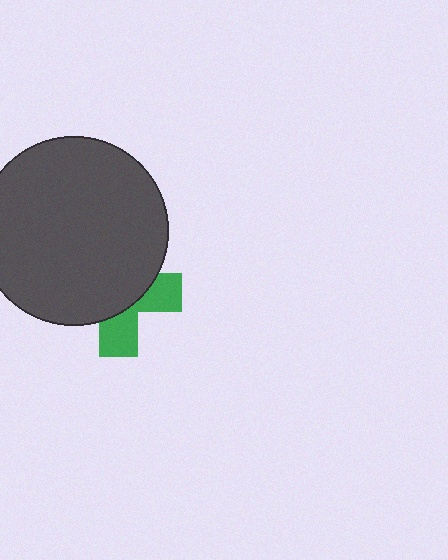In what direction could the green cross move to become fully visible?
The green cross could move down. That would shift it out from behind the dark gray circle entirely.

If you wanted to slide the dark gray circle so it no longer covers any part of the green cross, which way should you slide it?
Slide it up — that is the most direct way to separate the two shapes.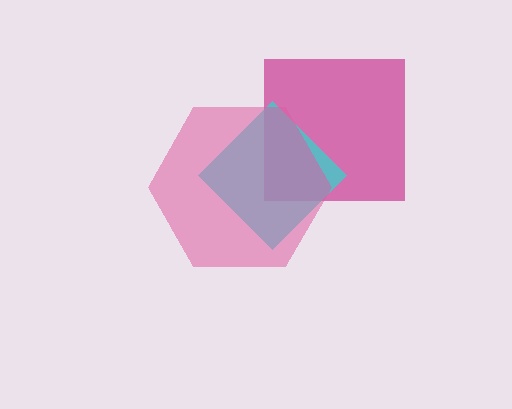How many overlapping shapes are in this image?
There are 3 overlapping shapes in the image.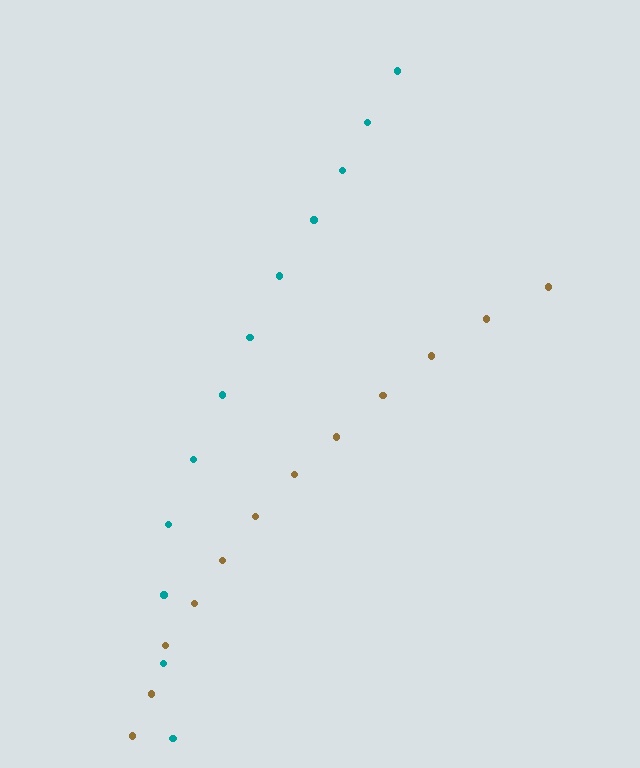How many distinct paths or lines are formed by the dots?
There are 2 distinct paths.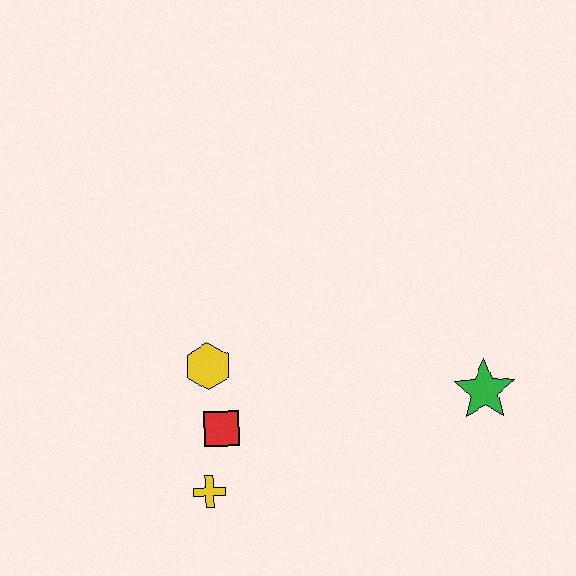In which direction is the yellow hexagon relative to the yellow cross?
The yellow hexagon is above the yellow cross.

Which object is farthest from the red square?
The green star is farthest from the red square.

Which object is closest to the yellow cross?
The red square is closest to the yellow cross.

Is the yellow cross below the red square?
Yes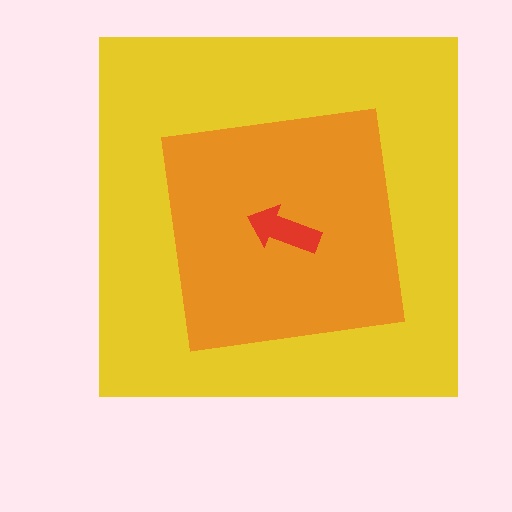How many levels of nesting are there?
3.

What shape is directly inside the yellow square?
The orange square.